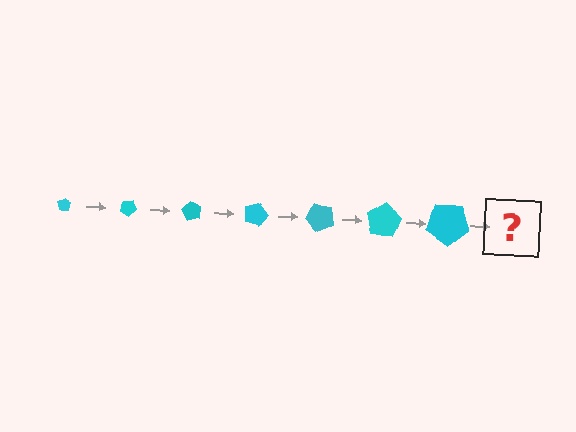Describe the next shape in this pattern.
It should be a pentagon, larger than the previous one and rotated 210 degrees from the start.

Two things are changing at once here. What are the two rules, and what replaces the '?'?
The two rules are that the pentagon grows larger each step and it rotates 30 degrees each step. The '?' should be a pentagon, larger than the previous one and rotated 210 degrees from the start.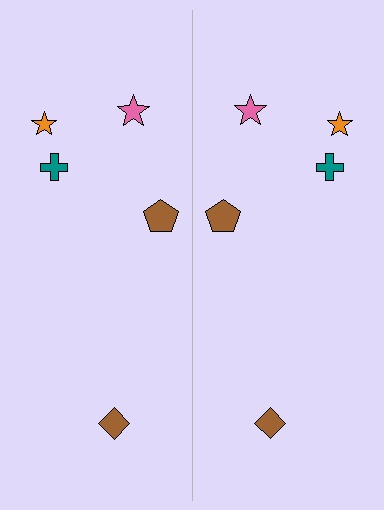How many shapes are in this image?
There are 10 shapes in this image.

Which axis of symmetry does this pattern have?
The pattern has a vertical axis of symmetry running through the center of the image.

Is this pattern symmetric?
Yes, this pattern has bilateral (reflection) symmetry.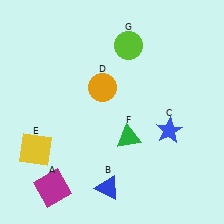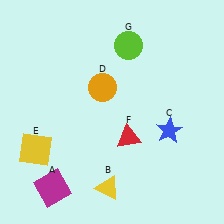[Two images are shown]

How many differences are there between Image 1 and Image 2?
There are 2 differences between the two images.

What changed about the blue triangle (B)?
In Image 1, B is blue. In Image 2, it changed to yellow.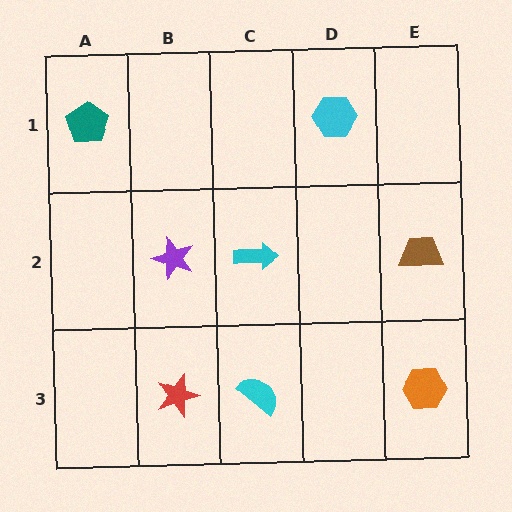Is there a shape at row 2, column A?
No, that cell is empty.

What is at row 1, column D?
A cyan hexagon.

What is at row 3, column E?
An orange hexagon.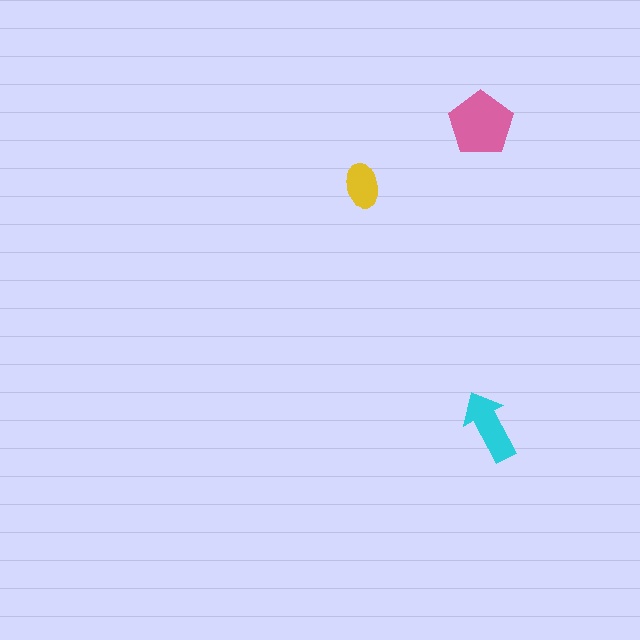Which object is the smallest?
The yellow ellipse.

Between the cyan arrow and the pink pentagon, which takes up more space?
The pink pentagon.